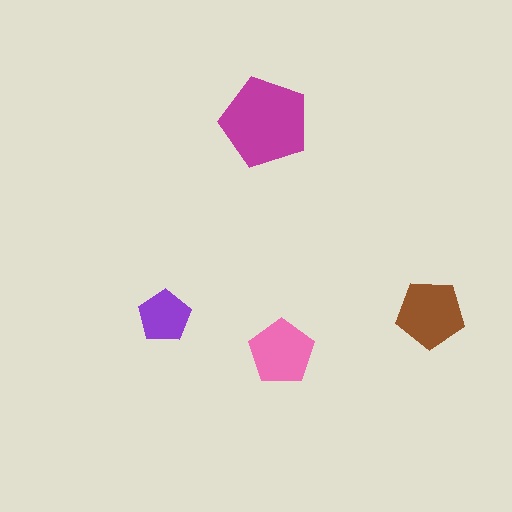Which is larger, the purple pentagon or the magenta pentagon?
The magenta one.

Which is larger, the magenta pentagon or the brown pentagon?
The magenta one.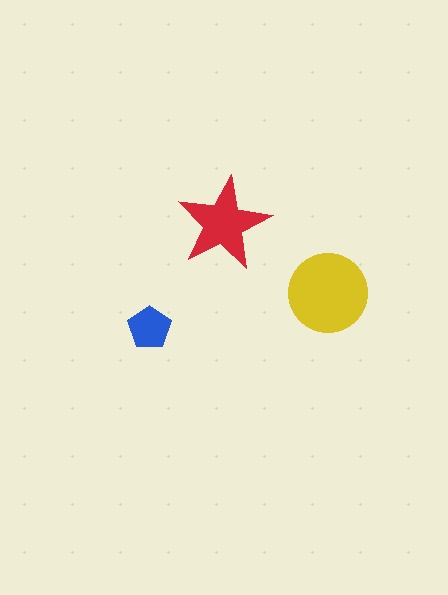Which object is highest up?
The red star is topmost.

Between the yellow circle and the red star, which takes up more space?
The yellow circle.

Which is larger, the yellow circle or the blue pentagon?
The yellow circle.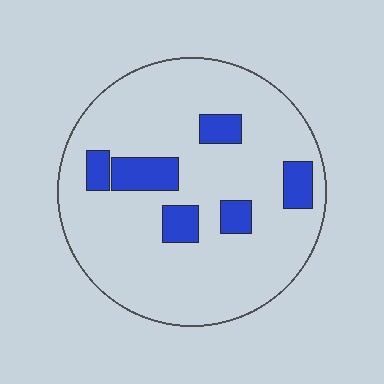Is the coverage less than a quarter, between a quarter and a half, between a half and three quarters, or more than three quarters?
Less than a quarter.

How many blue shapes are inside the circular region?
6.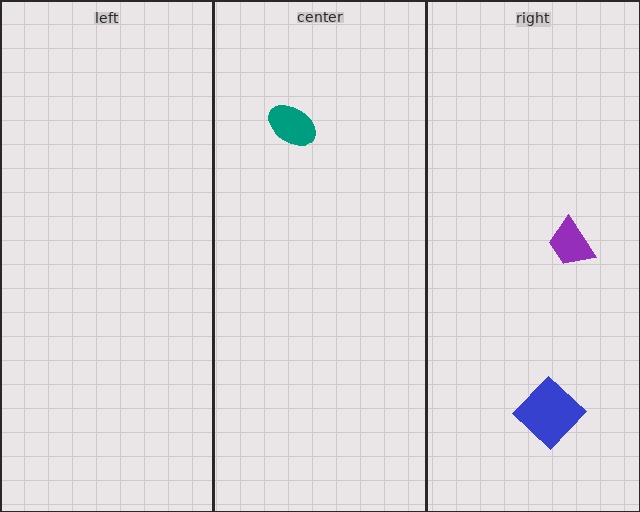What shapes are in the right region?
The blue diamond, the purple trapezoid.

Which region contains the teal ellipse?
The center region.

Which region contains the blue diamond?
The right region.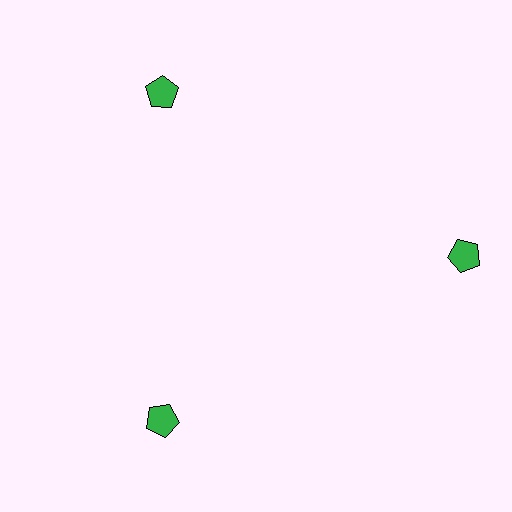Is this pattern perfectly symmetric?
No. The 3 green pentagons are arranged in a ring, but one element near the 3 o'clock position is pushed outward from the center, breaking the 3-fold rotational symmetry.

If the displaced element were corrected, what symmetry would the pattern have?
It would have 3-fold rotational symmetry — the pattern would map onto itself every 120 degrees.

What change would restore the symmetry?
The symmetry would be restored by moving it inward, back onto the ring so that all 3 pentagons sit at equal angles and equal distance from the center.